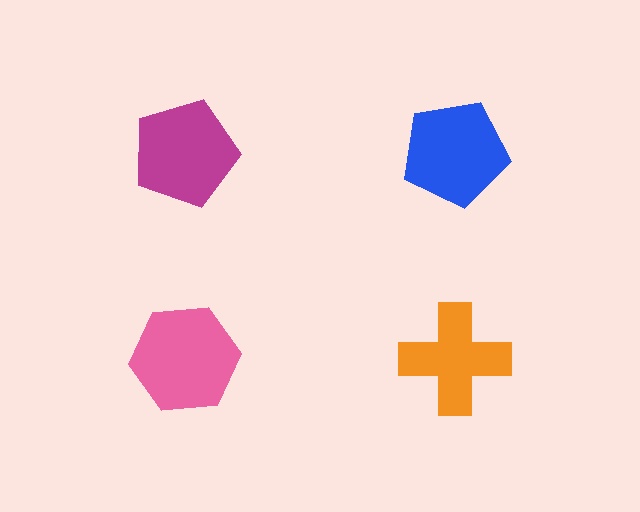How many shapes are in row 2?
2 shapes.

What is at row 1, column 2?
A blue pentagon.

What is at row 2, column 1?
A pink hexagon.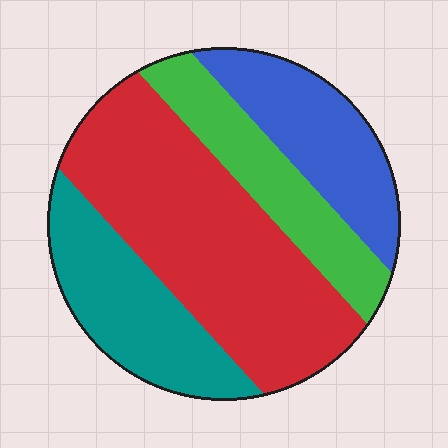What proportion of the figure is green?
Green covers 17% of the figure.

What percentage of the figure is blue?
Blue covers 19% of the figure.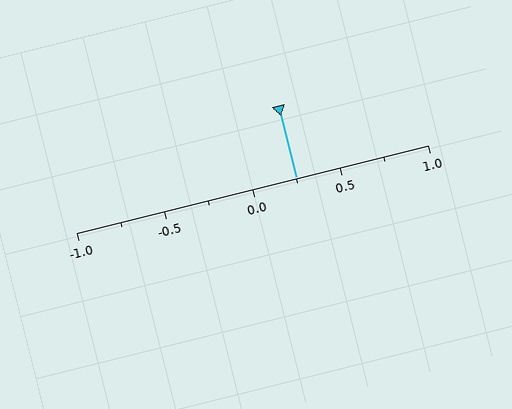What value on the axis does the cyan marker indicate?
The marker indicates approximately 0.25.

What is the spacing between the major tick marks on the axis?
The major ticks are spaced 0.5 apart.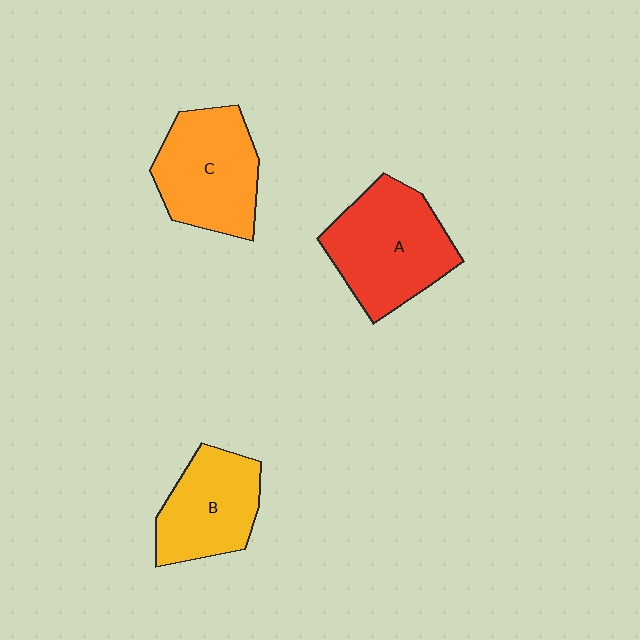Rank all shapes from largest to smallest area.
From largest to smallest: A (red), C (orange), B (yellow).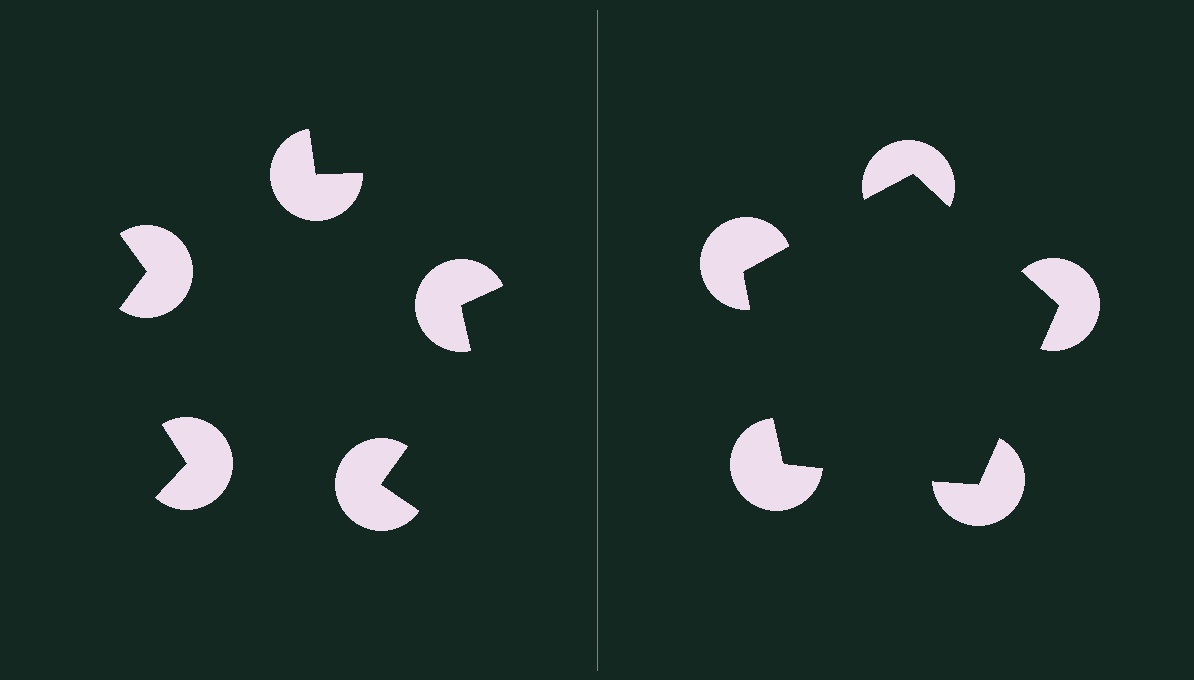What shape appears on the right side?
An illusory pentagon.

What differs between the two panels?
The pac-man discs are positioned identically on both sides; only the wedge orientations differ. On the right they align to a pentagon; on the left they are misaligned.